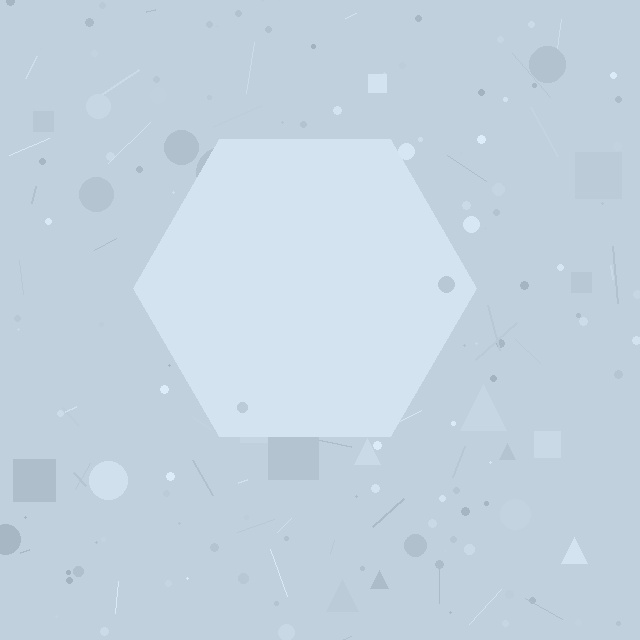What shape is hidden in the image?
A hexagon is hidden in the image.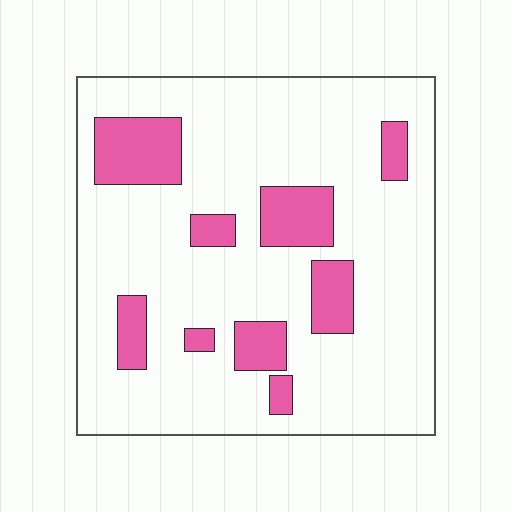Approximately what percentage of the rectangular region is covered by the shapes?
Approximately 20%.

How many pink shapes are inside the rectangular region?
9.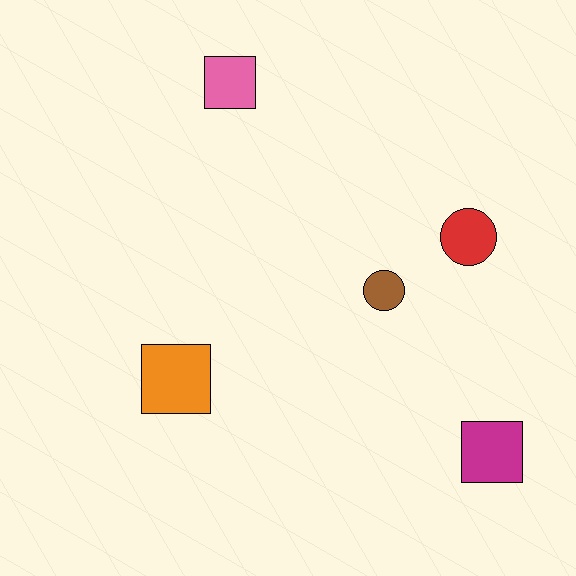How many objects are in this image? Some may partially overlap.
There are 5 objects.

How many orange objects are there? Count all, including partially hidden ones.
There is 1 orange object.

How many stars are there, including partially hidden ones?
There are no stars.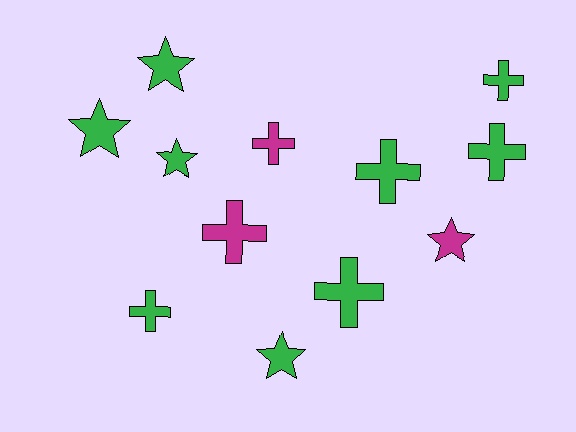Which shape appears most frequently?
Cross, with 7 objects.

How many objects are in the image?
There are 12 objects.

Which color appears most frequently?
Green, with 9 objects.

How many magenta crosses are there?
There are 2 magenta crosses.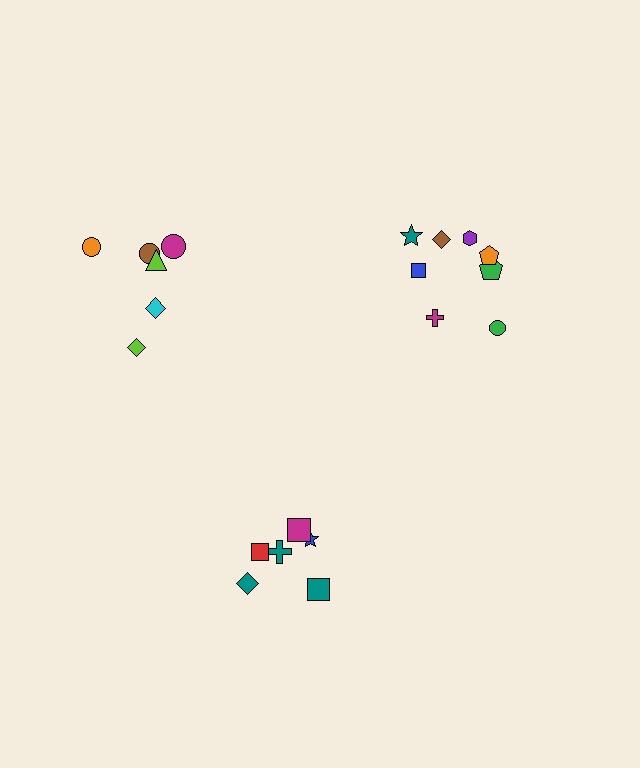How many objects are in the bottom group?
There are 6 objects.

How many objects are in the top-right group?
There are 8 objects.